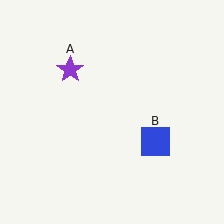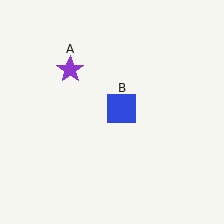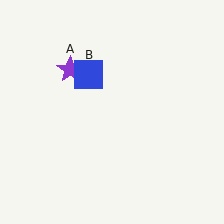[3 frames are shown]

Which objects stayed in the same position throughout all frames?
Purple star (object A) remained stationary.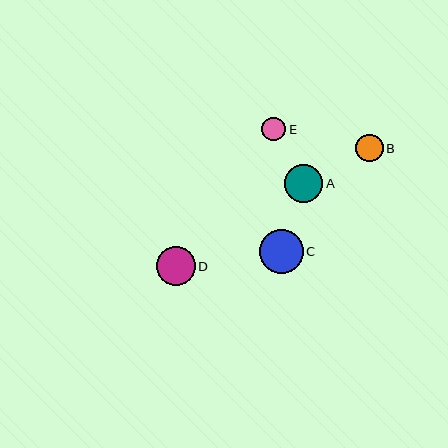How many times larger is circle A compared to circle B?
Circle A is approximately 1.4 times the size of circle B.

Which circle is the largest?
Circle C is the largest with a size of approximately 44 pixels.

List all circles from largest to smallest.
From largest to smallest: C, D, A, B, E.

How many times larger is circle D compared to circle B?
Circle D is approximately 1.4 times the size of circle B.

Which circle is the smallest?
Circle E is the smallest with a size of approximately 24 pixels.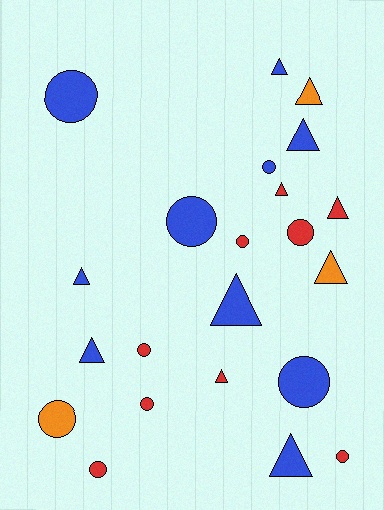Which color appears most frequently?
Blue, with 10 objects.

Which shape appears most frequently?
Circle, with 11 objects.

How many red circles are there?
There are 6 red circles.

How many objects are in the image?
There are 22 objects.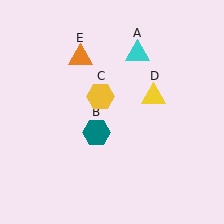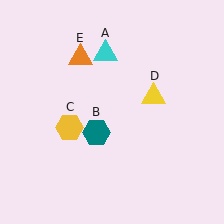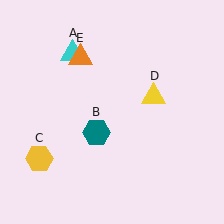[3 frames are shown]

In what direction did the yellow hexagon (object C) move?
The yellow hexagon (object C) moved down and to the left.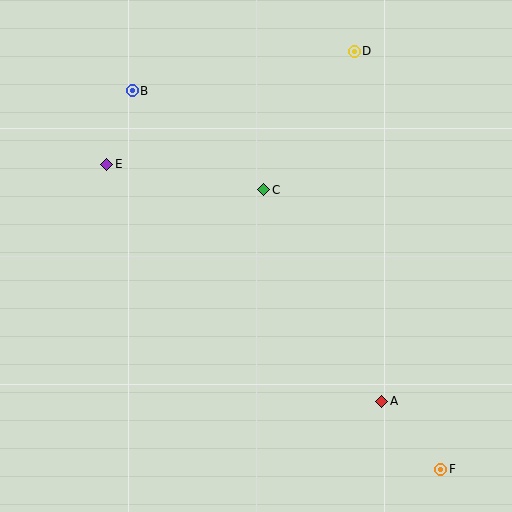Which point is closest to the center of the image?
Point C at (264, 190) is closest to the center.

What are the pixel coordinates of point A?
Point A is at (382, 401).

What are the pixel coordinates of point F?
Point F is at (441, 469).